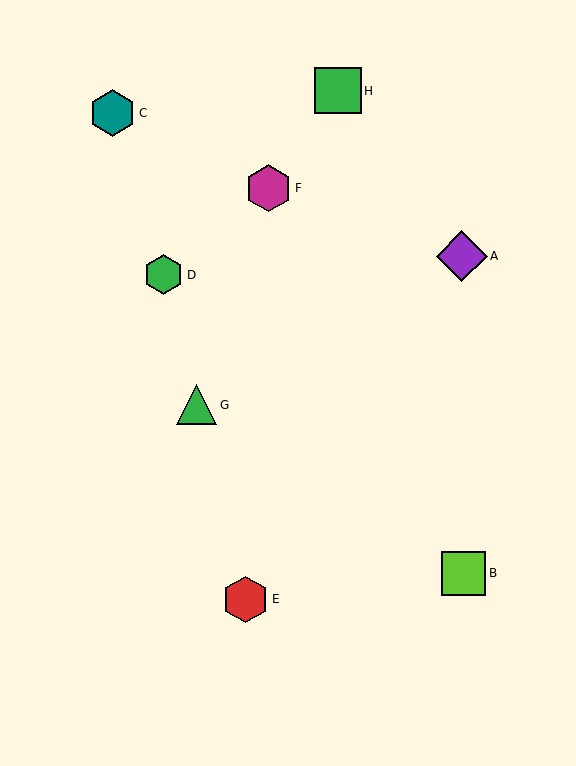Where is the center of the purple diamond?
The center of the purple diamond is at (462, 256).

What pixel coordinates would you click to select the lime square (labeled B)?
Click at (463, 573) to select the lime square B.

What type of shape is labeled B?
Shape B is a lime square.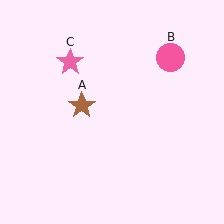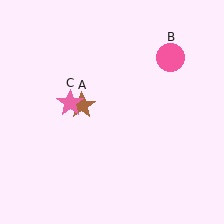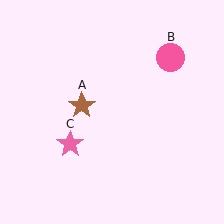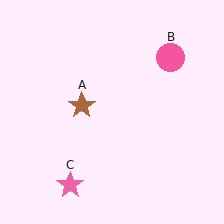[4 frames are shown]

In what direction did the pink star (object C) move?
The pink star (object C) moved down.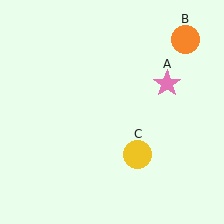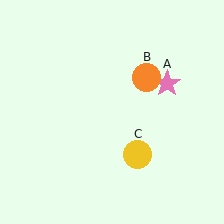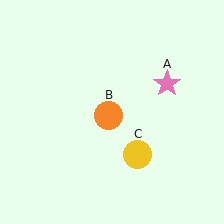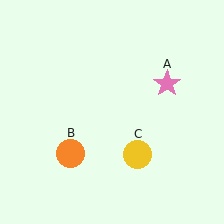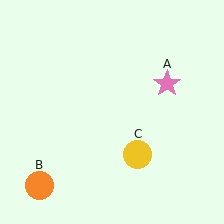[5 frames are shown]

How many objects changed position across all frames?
1 object changed position: orange circle (object B).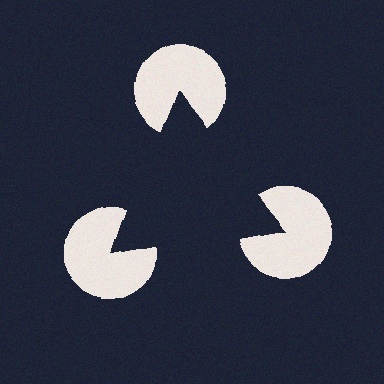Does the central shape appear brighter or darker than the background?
It typically appears slightly darker than the background, even though no actual brightness change is drawn.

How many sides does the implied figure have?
3 sides.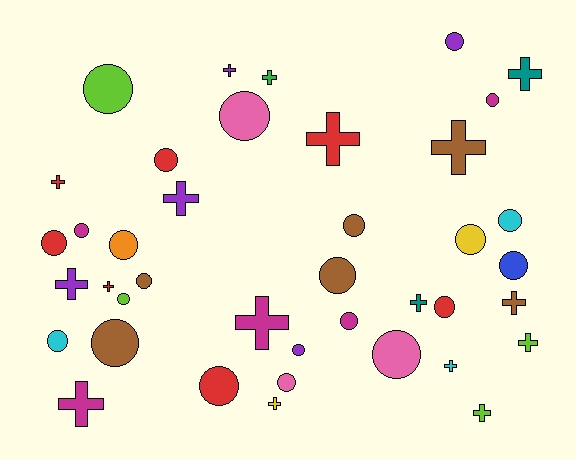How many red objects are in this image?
There are 7 red objects.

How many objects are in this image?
There are 40 objects.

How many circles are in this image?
There are 23 circles.